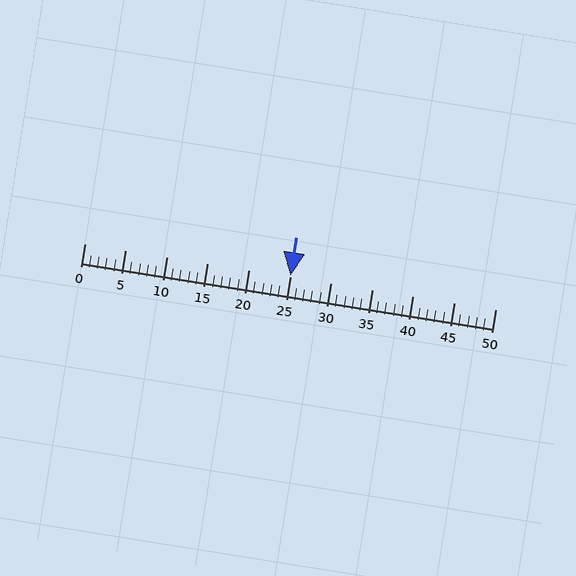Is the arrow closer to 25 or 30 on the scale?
The arrow is closer to 25.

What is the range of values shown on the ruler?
The ruler shows values from 0 to 50.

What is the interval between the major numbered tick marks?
The major tick marks are spaced 5 units apart.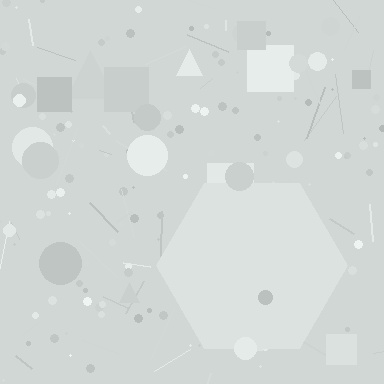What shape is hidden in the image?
A hexagon is hidden in the image.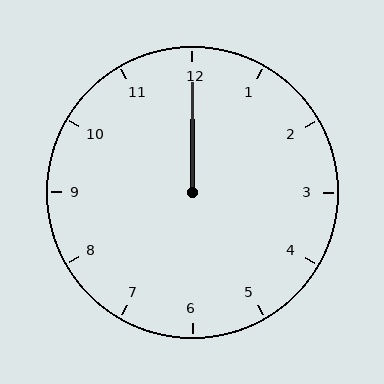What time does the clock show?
12:00.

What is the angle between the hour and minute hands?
Approximately 0 degrees.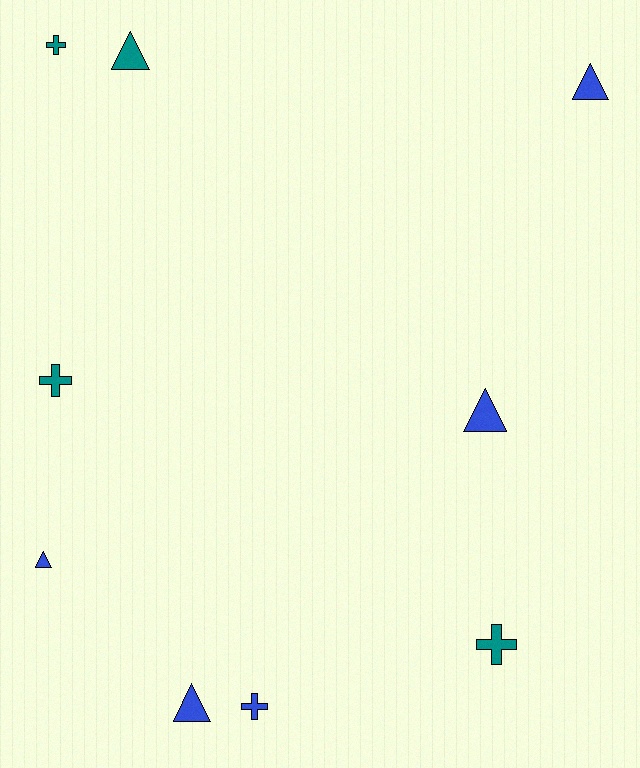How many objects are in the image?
There are 9 objects.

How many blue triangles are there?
There are 4 blue triangles.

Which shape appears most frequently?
Triangle, with 5 objects.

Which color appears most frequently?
Blue, with 5 objects.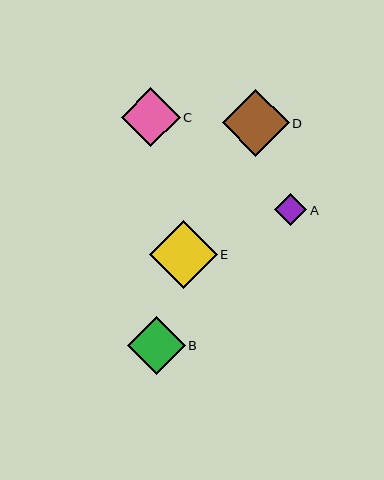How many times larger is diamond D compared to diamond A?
Diamond D is approximately 2.1 times the size of diamond A.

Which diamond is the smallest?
Diamond A is the smallest with a size of approximately 32 pixels.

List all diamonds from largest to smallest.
From largest to smallest: E, D, C, B, A.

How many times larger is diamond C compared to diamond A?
Diamond C is approximately 1.8 times the size of diamond A.